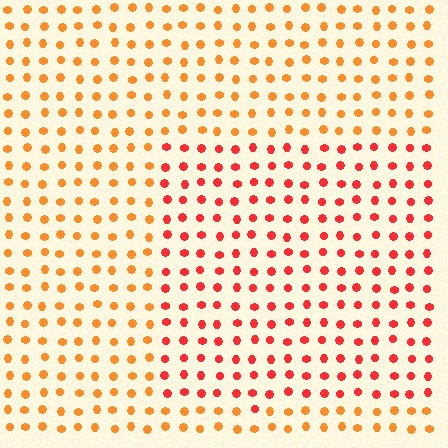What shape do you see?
I see a rectangle.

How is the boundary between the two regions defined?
The boundary is defined purely by a slight shift in hue (about 31 degrees). Spacing, size, and orientation are identical on both sides.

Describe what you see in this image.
The image is filled with small orange elements in a uniform arrangement. A rectangle-shaped region is visible where the elements are tinted to a slightly different hue, forming a subtle color boundary.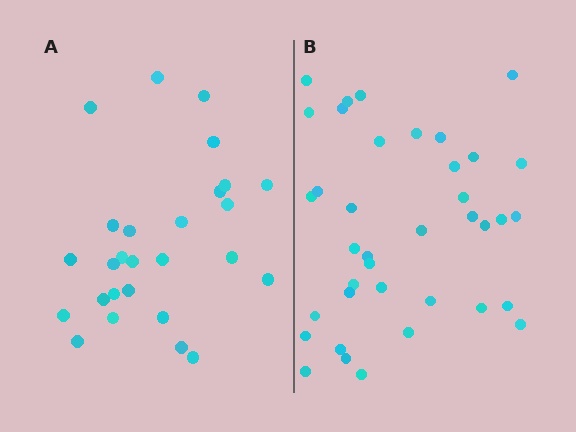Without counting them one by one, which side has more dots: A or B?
Region B (the right region) has more dots.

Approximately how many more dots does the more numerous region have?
Region B has roughly 12 or so more dots than region A.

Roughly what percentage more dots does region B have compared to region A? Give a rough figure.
About 40% more.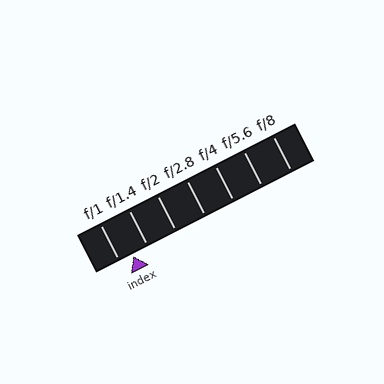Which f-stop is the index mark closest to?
The index mark is closest to f/1.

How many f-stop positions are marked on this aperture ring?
There are 7 f-stop positions marked.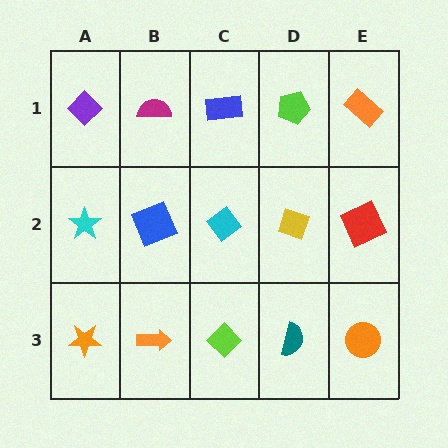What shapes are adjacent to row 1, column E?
A red square (row 2, column E), a lime pentagon (row 1, column D).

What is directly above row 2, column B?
A magenta semicircle.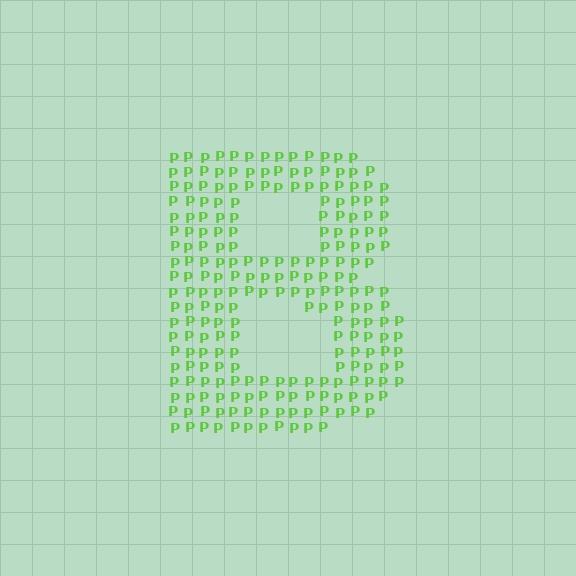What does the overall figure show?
The overall figure shows the letter B.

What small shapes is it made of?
It is made of small letter P's.